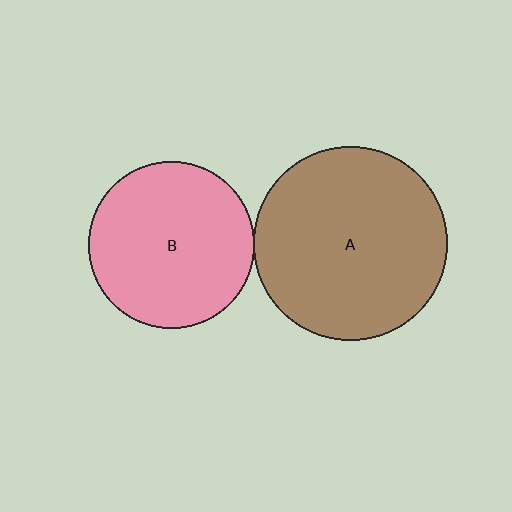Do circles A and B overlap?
Yes.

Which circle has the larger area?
Circle A (brown).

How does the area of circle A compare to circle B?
Approximately 1.4 times.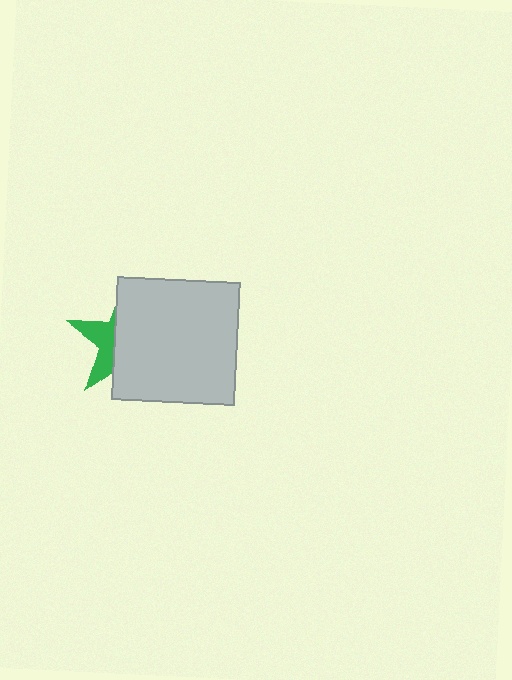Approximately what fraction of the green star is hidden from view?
Roughly 67% of the green star is hidden behind the light gray square.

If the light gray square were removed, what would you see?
You would see the complete green star.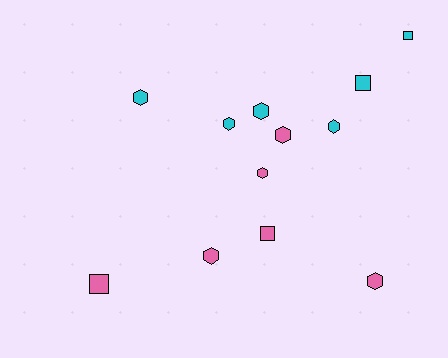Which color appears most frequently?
Pink, with 6 objects.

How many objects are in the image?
There are 12 objects.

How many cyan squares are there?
There are 2 cyan squares.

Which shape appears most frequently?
Hexagon, with 8 objects.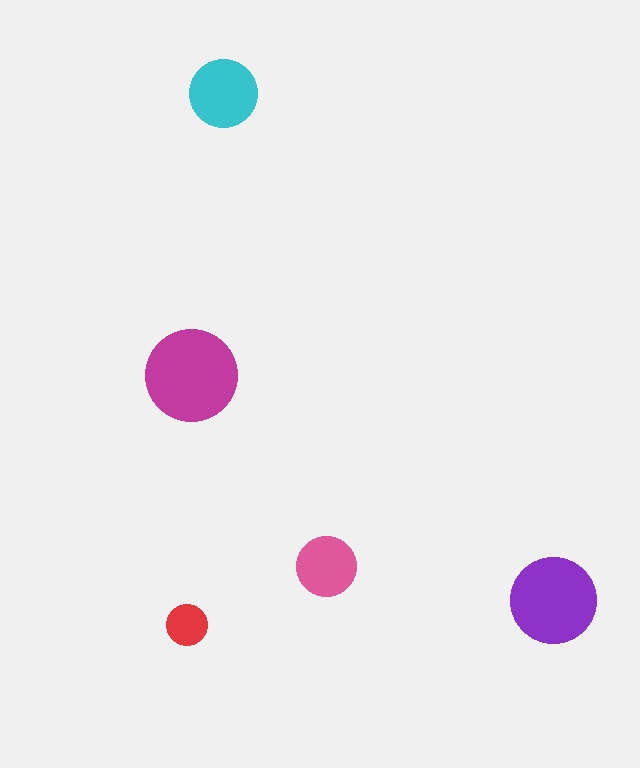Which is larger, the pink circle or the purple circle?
The purple one.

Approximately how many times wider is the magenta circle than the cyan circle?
About 1.5 times wider.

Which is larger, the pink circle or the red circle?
The pink one.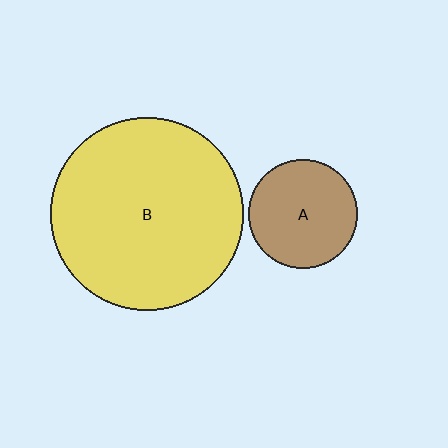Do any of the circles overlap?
No, none of the circles overlap.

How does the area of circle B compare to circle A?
Approximately 3.1 times.